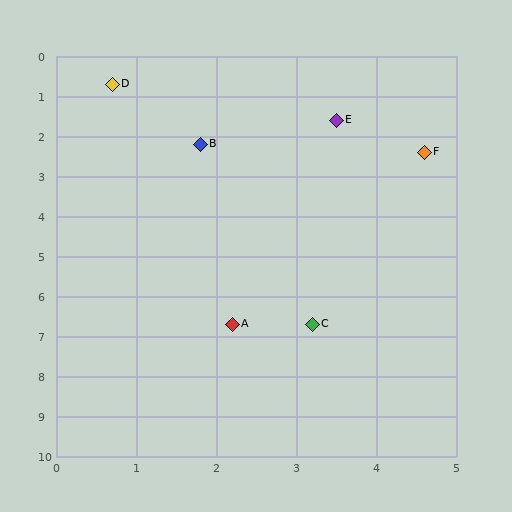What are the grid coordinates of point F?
Point F is at approximately (4.6, 2.4).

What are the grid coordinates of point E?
Point E is at approximately (3.5, 1.6).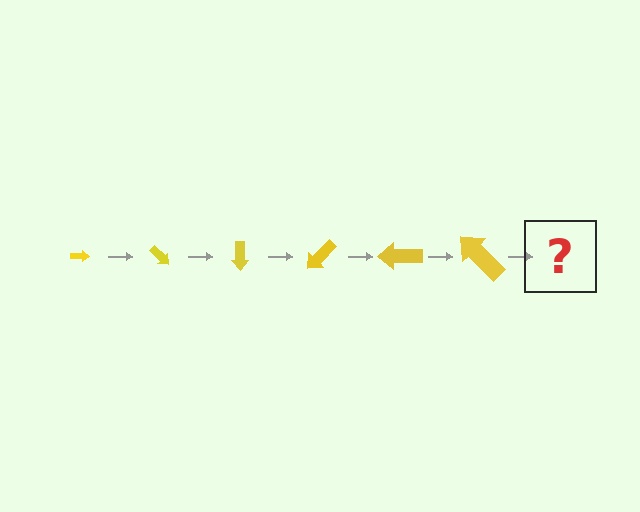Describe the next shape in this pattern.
It should be an arrow, larger than the previous one and rotated 270 degrees from the start.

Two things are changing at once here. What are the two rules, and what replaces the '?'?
The two rules are that the arrow grows larger each step and it rotates 45 degrees each step. The '?' should be an arrow, larger than the previous one and rotated 270 degrees from the start.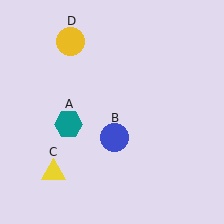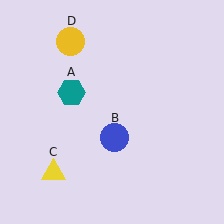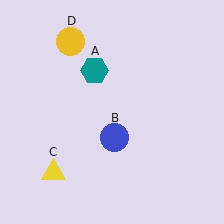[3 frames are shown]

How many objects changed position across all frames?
1 object changed position: teal hexagon (object A).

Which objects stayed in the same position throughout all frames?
Blue circle (object B) and yellow triangle (object C) and yellow circle (object D) remained stationary.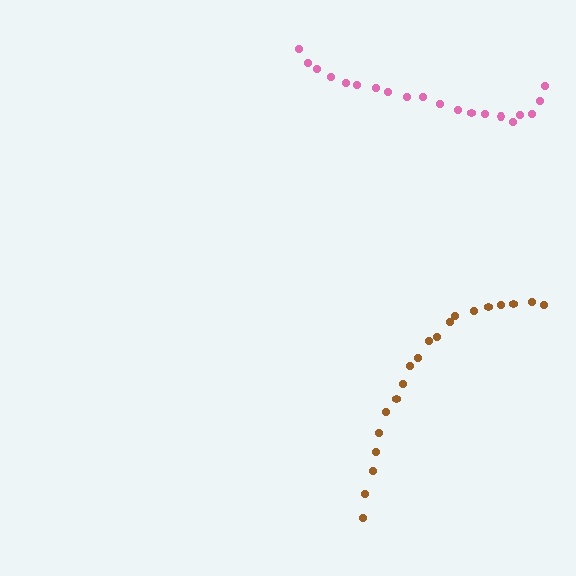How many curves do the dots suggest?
There are 2 distinct paths.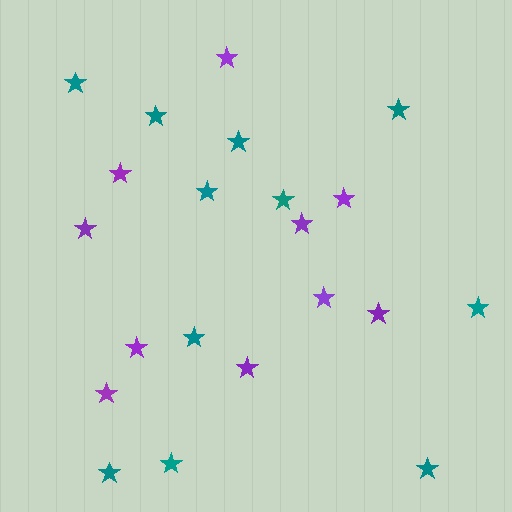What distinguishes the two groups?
There are 2 groups: one group of purple stars (10) and one group of teal stars (11).